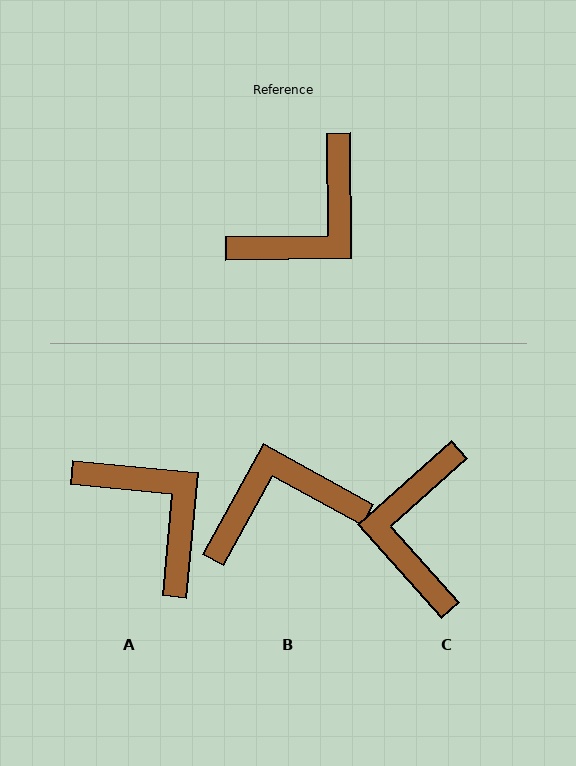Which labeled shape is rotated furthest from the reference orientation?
B, about 151 degrees away.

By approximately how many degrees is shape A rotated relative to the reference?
Approximately 84 degrees counter-clockwise.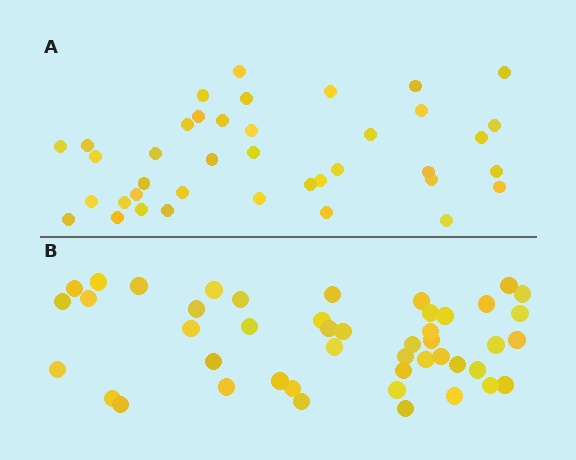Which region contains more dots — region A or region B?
Region B (the bottom region) has more dots.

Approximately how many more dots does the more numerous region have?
Region B has roughly 8 or so more dots than region A.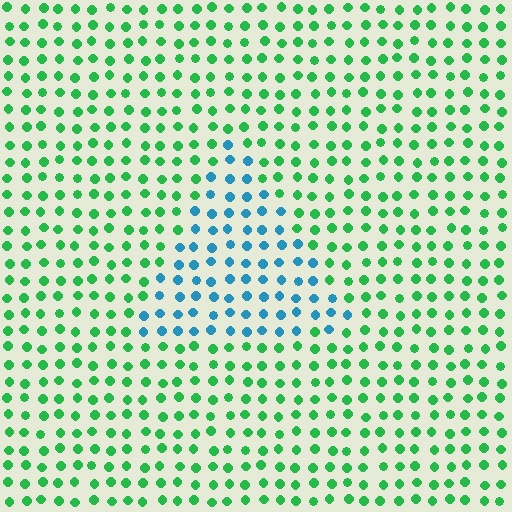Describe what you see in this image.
The image is filled with small green elements in a uniform arrangement. A triangle-shaped region is visible where the elements are tinted to a slightly different hue, forming a subtle color boundary.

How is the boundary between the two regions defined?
The boundary is defined purely by a slight shift in hue (about 62 degrees). Spacing, size, and orientation are identical on both sides.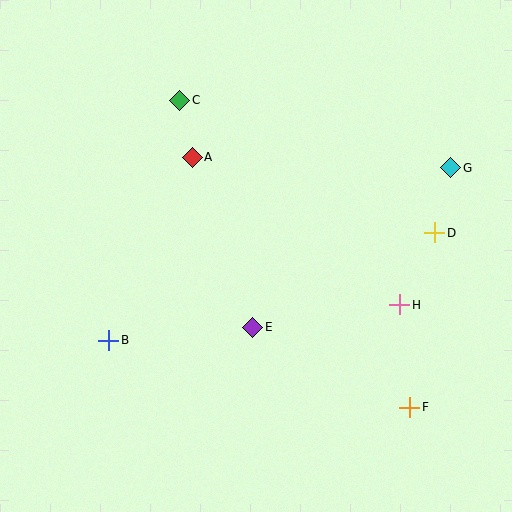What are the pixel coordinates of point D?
Point D is at (435, 233).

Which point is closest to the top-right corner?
Point G is closest to the top-right corner.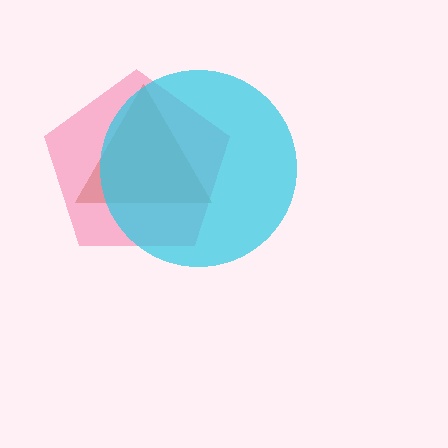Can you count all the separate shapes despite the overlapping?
Yes, there are 3 separate shapes.